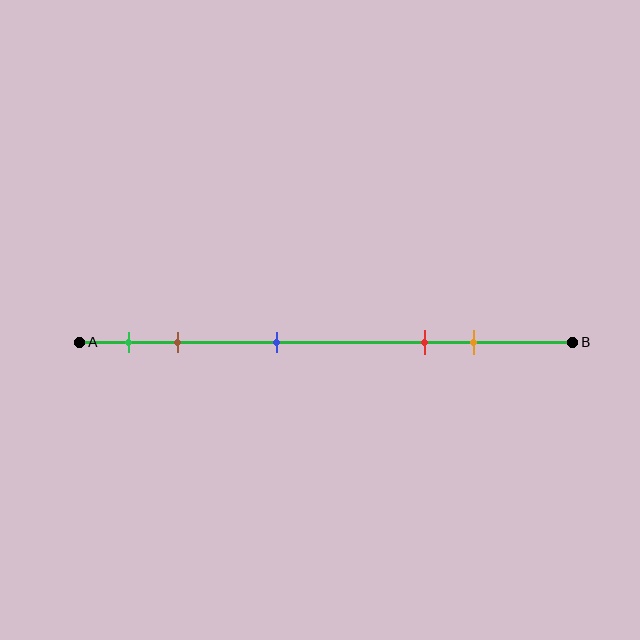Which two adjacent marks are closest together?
The green and brown marks are the closest adjacent pair.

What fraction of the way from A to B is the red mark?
The red mark is approximately 70% (0.7) of the way from A to B.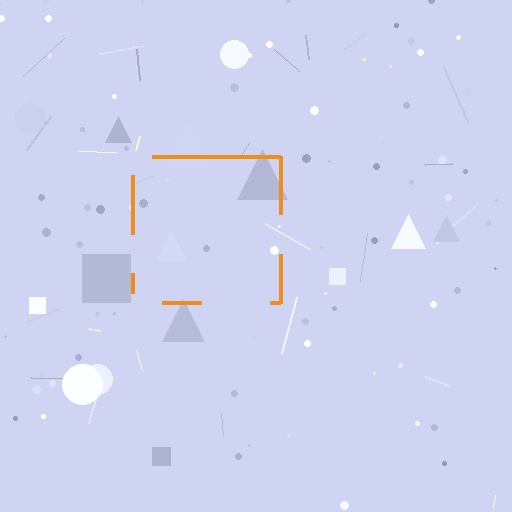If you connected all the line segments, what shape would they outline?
They would outline a square.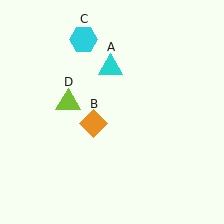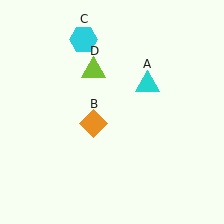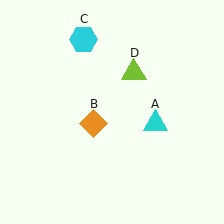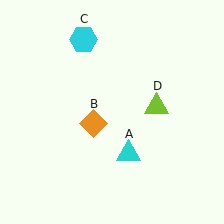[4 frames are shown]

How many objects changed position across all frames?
2 objects changed position: cyan triangle (object A), lime triangle (object D).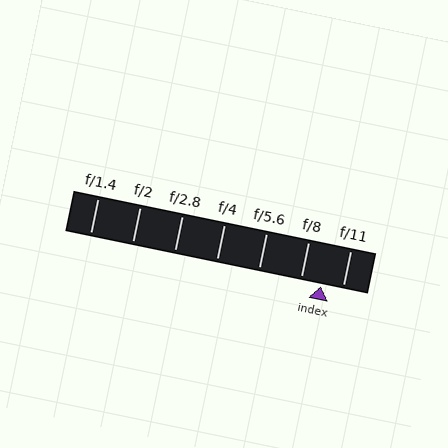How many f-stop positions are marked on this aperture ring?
There are 7 f-stop positions marked.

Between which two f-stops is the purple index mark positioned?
The index mark is between f/8 and f/11.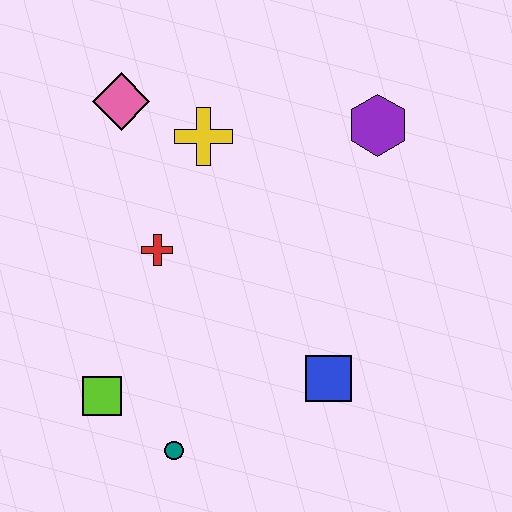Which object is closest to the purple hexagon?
The yellow cross is closest to the purple hexagon.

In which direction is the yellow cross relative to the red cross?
The yellow cross is above the red cross.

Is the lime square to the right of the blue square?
No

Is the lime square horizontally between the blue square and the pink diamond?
No